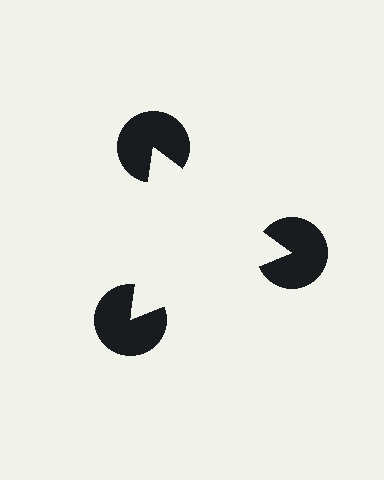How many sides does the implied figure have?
3 sides.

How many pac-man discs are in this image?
There are 3 — one at each vertex of the illusory triangle.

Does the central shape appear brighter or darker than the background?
It typically appears slightly brighter than the background, even though no actual brightness change is drawn.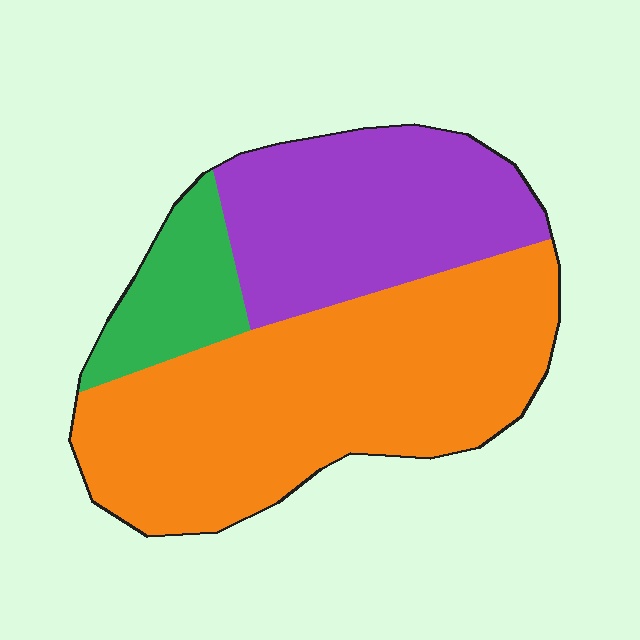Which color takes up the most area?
Orange, at roughly 55%.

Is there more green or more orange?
Orange.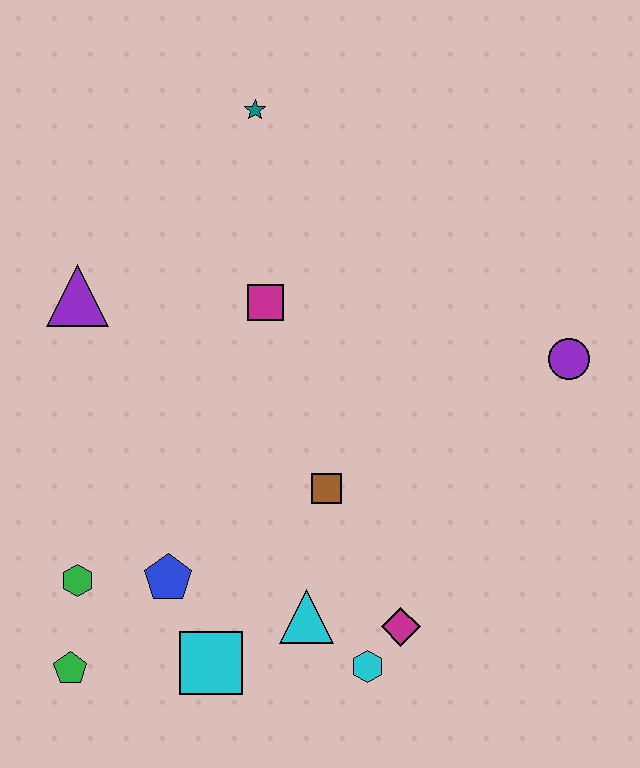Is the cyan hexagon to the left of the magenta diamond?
Yes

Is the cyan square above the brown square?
No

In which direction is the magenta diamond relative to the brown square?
The magenta diamond is below the brown square.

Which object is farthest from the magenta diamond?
The teal star is farthest from the magenta diamond.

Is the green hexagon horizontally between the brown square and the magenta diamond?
No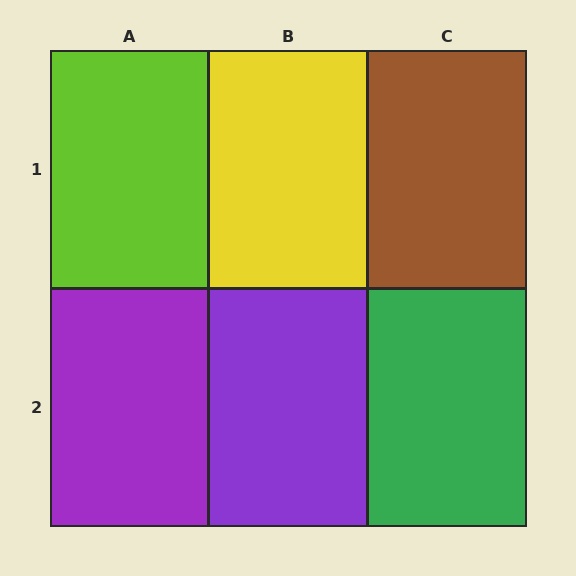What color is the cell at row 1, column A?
Lime.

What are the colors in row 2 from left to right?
Purple, purple, green.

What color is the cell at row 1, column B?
Yellow.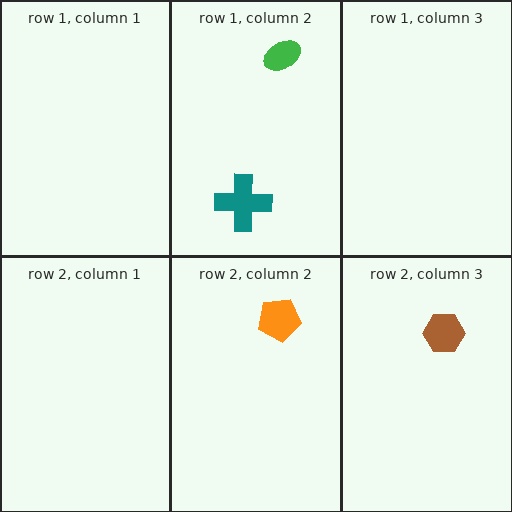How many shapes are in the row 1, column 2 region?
2.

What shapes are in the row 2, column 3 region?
The brown hexagon.